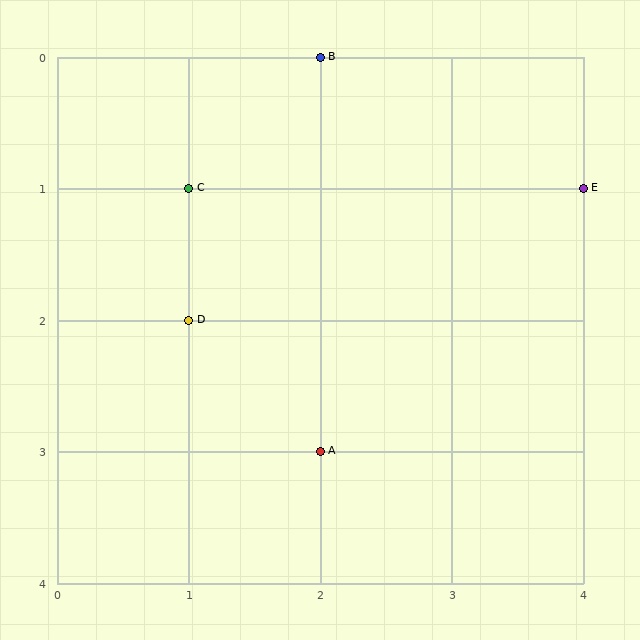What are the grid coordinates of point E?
Point E is at grid coordinates (4, 1).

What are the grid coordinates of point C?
Point C is at grid coordinates (1, 1).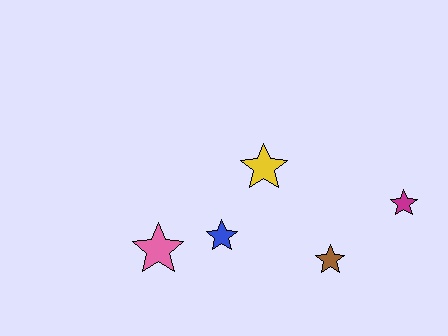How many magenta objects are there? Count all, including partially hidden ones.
There is 1 magenta object.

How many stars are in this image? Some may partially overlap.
There are 5 stars.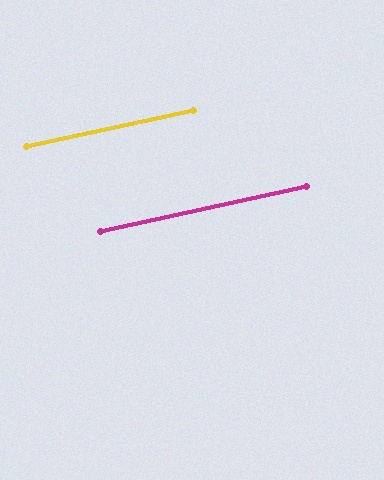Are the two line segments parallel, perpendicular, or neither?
Parallel — their directions differ by only 0.1°.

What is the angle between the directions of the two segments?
Approximately 0 degrees.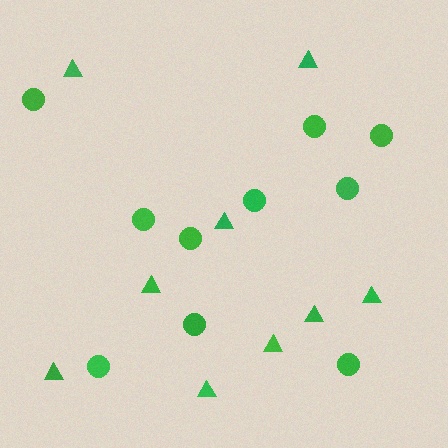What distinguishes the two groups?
There are 2 groups: one group of triangles (9) and one group of circles (10).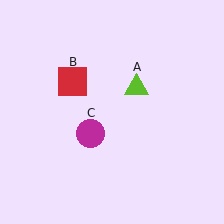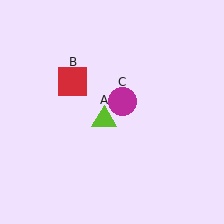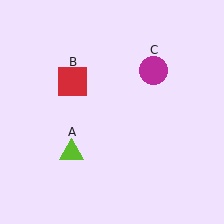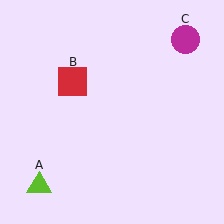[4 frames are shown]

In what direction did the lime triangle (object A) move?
The lime triangle (object A) moved down and to the left.